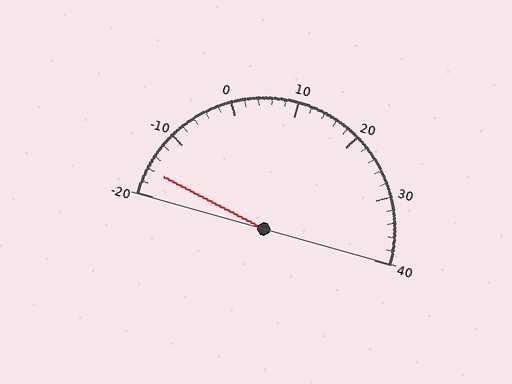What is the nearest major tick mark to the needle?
The nearest major tick mark is -20.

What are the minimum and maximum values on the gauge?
The gauge ranges from -20 to 40.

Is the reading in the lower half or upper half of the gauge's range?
The reading is in the lower half of the range (-20 to 40).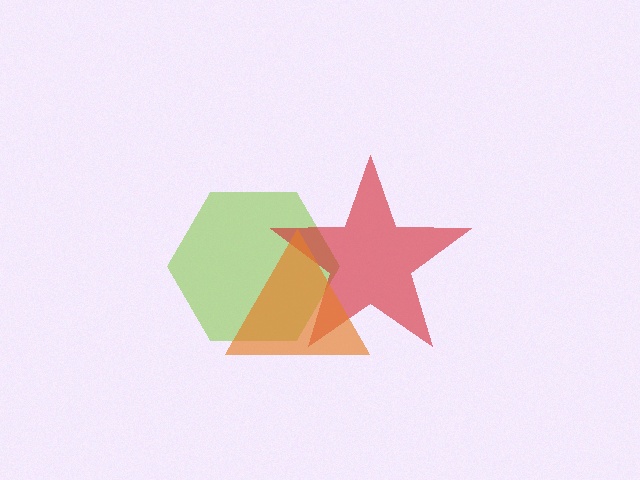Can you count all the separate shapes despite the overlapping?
Yes, there are 3 separate shapes.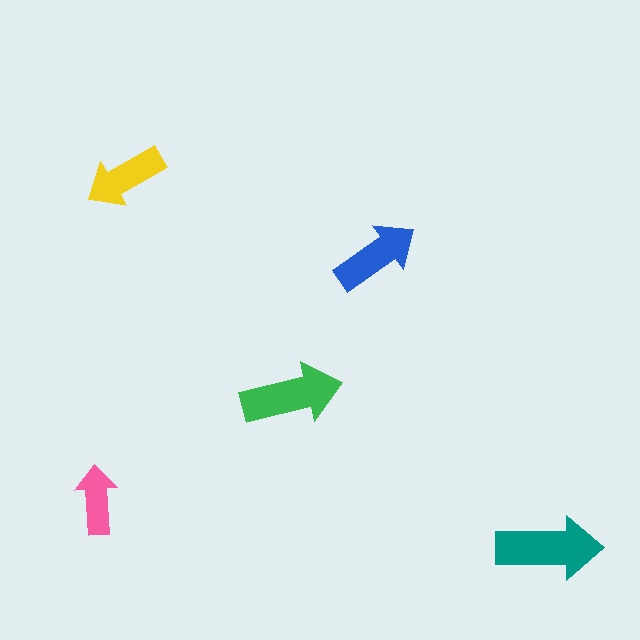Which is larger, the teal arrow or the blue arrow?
The teal one.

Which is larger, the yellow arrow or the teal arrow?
The teal one.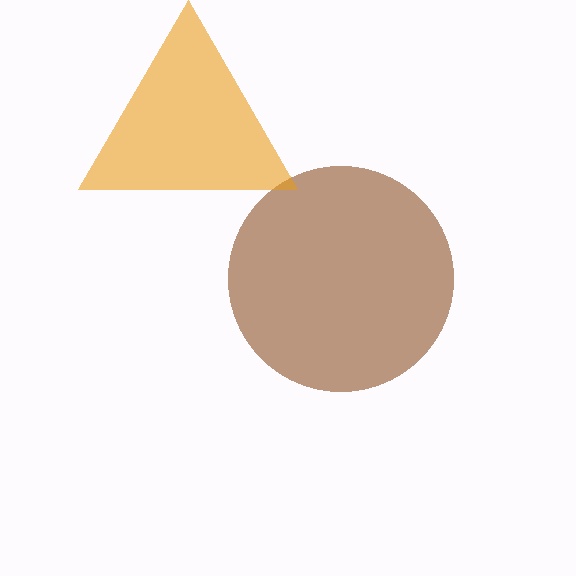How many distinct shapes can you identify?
There are 2 distinct shapes: a brown circle, an orange triangle.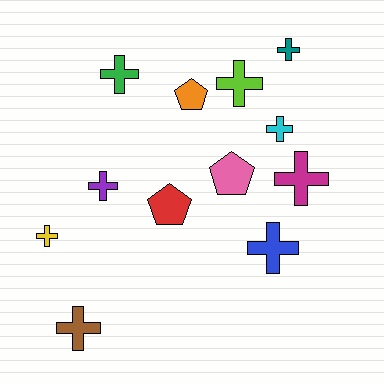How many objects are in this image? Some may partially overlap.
There are 12 objects.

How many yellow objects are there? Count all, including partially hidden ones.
There is 1 yellow object.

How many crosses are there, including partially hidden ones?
There are 9 crosses.